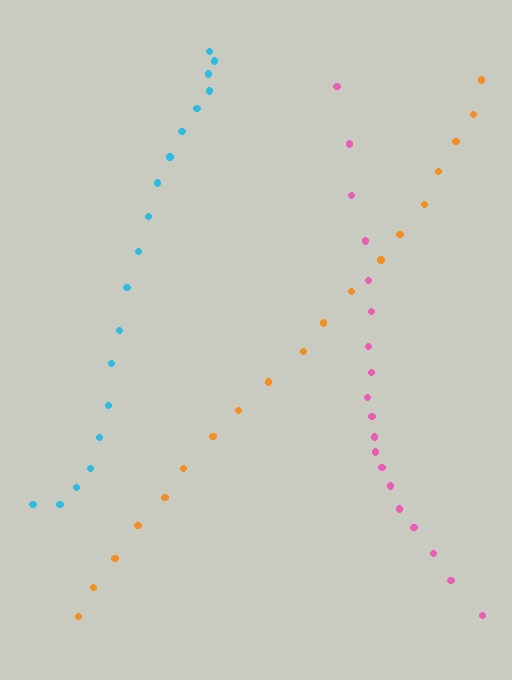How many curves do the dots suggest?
There are 3 distinct paths.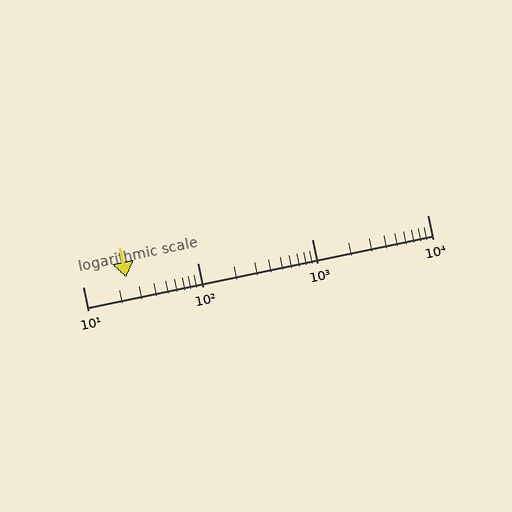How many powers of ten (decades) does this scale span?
The scale spans 3 decades, from 10 to 10000.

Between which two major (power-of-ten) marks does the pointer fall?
The pointer is between 10 and 100.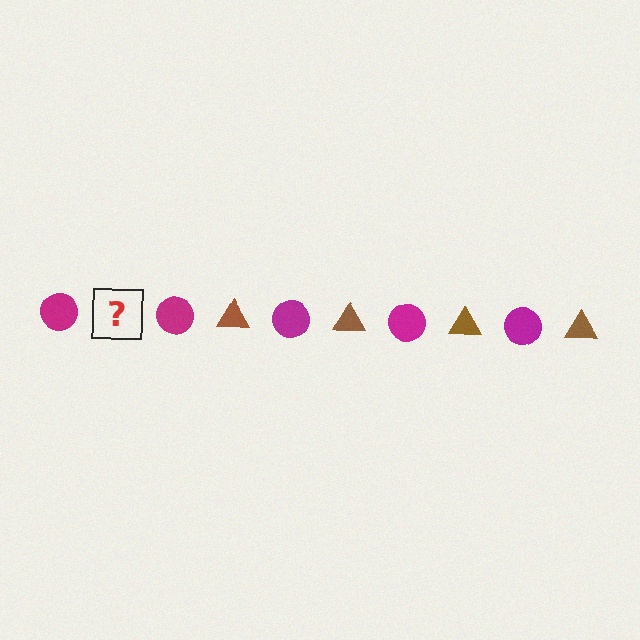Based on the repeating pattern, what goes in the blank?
The blank should be a brown triangle.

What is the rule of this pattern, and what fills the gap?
The rule is that the pattern alternates between magenta circle and brown triangle. The gap should be filled with a brown triangle.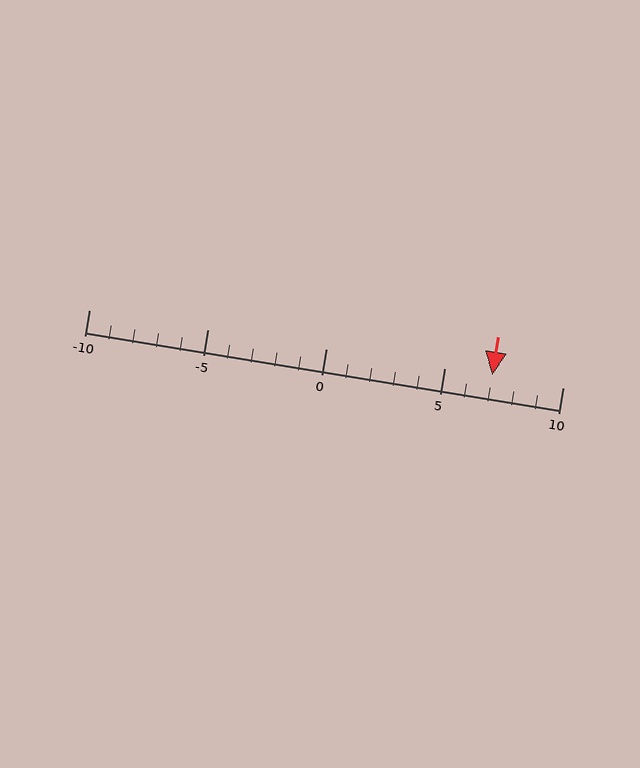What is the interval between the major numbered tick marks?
The major tick marks are spaced 5 units apart.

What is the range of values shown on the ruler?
The ruler shows values from -10 to 10.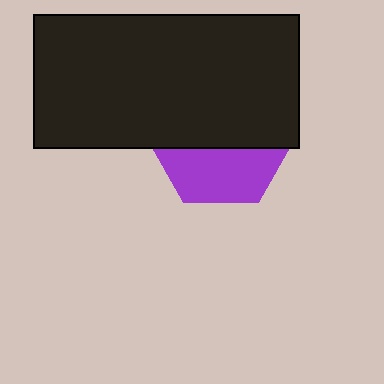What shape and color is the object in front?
The object in front is a black rectangle.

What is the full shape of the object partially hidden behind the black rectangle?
The partially hidden object is a purple hexagon.